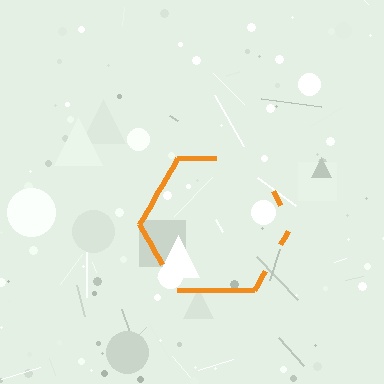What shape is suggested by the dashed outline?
The dashed outline suggests a hexagon.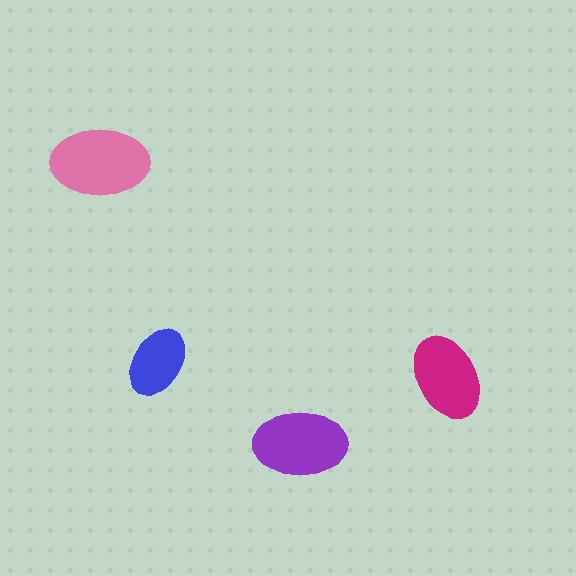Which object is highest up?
The pink ellipse is topmost.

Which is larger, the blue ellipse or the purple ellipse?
The purple one.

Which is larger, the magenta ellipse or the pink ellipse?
The pink one.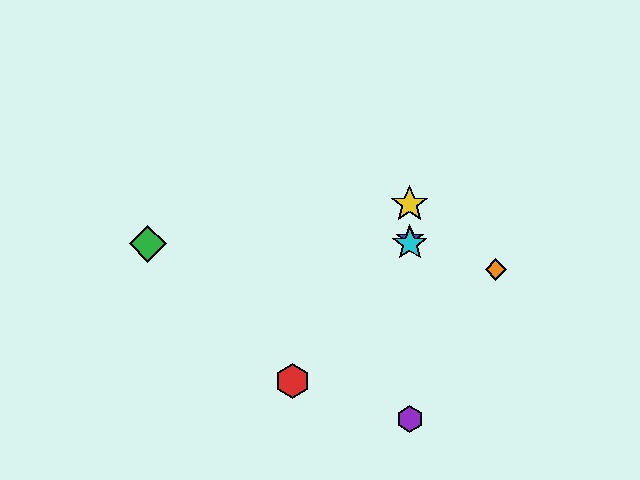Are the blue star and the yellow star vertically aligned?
Yes, both are at x≈410.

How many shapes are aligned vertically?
4 shapes (the blue star, the yellow star, the purple hexagon, the cyan star) are aligned vertically.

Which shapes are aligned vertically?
The blue star, the yellow star, the purple hexagon, the cyan star are aligned vertically.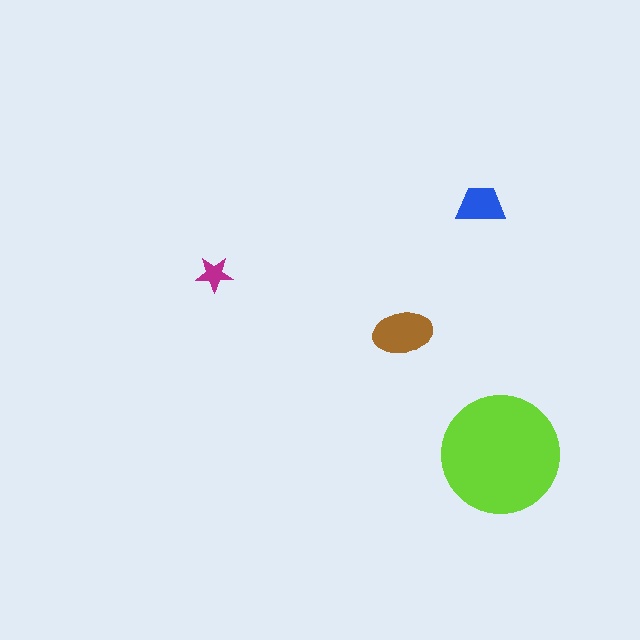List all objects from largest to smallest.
The lime circle, the brown ellipse, the blue trapezoid, the magenta star.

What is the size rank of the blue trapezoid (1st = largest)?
3rd.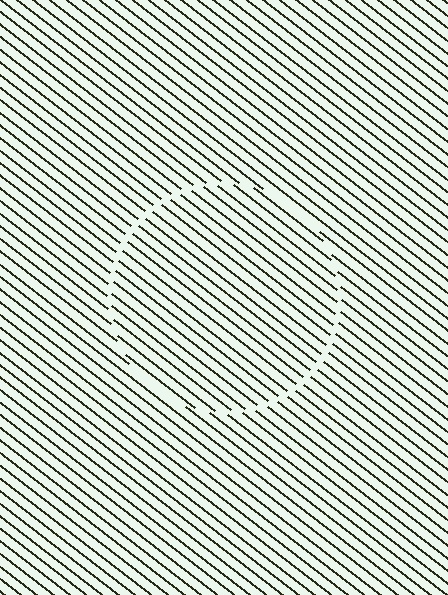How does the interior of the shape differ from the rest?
The interior of the shape contains the same grating, shifted by half a period — the contour is defined by the phase discontinuity where line-ends from the inner and outer gratings abut.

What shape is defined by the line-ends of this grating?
An illusory circle. The interior of the shape contains the same grating, shifted by half a period — the contour is defined by the phase discontinuity where line-ends from the inner and outer gratings abut.